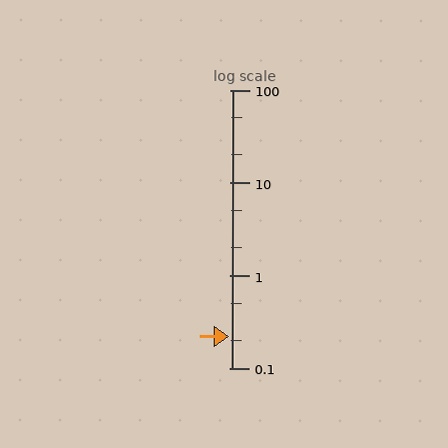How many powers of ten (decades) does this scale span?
The scale spans 3 decades, from 0.1 to 100.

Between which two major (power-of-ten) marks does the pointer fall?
The pointer is between 0.1 and 1.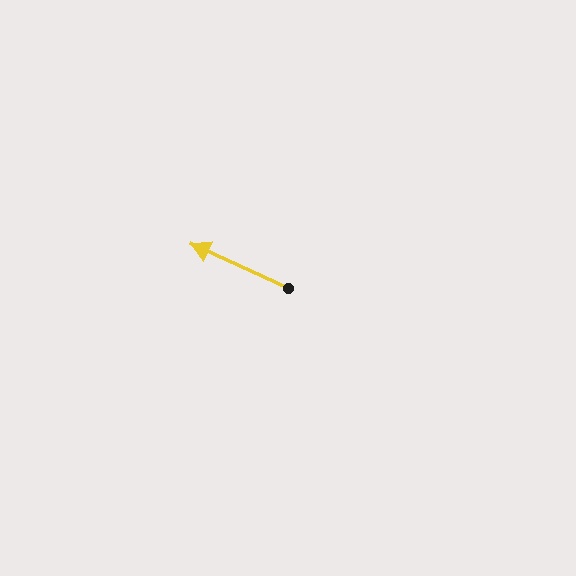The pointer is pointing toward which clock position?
Roughly 10 o'clock.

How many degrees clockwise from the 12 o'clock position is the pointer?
Approximately 294 degrees.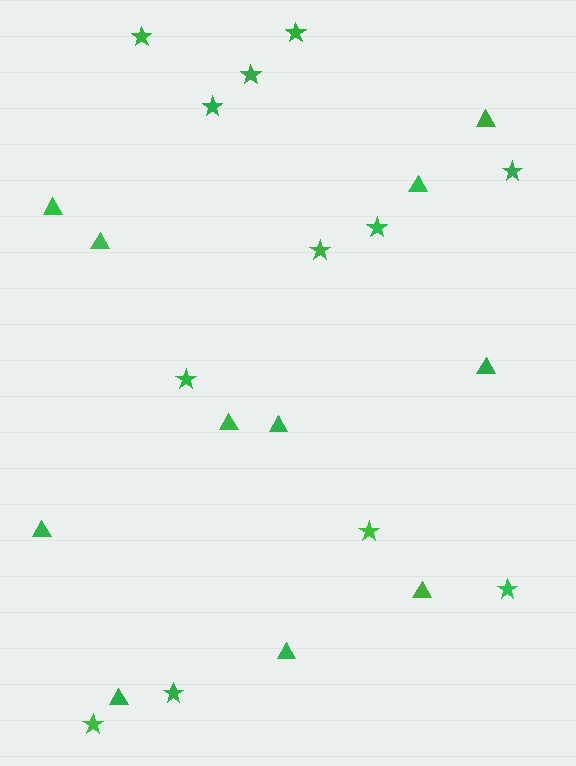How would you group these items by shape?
There are 2 groups: one group of triangles (11) and one group of stars (12).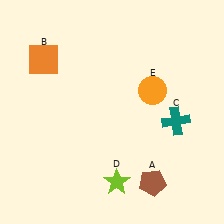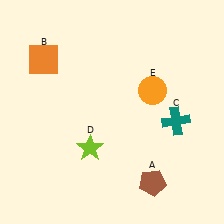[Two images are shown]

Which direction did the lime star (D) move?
The lime star (D) moved up.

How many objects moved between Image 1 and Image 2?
1 object moved between the two images.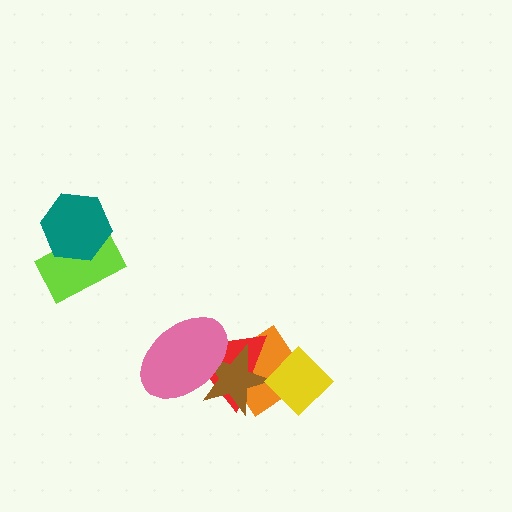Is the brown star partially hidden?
Yes, it is partially covered by another shape.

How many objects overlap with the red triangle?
4 objects overlap with the red triangle.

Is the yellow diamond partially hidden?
No, no other shape covers it.